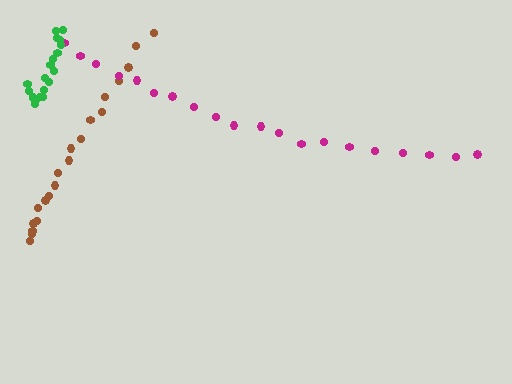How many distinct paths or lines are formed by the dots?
There are 3 distinct paths.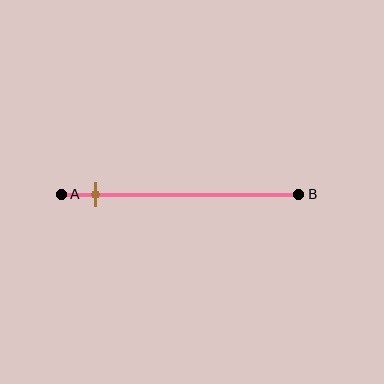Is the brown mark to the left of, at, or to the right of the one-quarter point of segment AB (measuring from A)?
The brown mark is to the left of the one-quarter point of segment AB.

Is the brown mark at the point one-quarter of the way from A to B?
No, the mark is at about 15% from A, not at the 25% one-quarter point.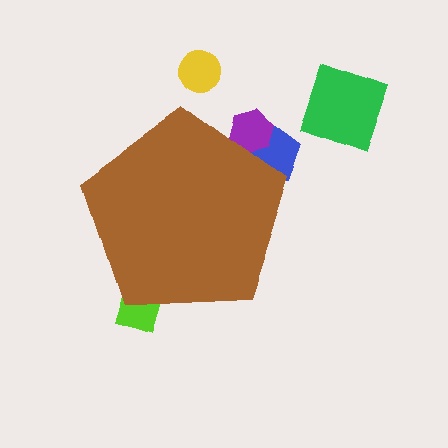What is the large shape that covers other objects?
A brown pentagon.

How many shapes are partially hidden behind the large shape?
3 shapes are partially hidden.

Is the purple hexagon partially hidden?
Yes, the purple hexagon is partially hidden behind the brown pentagon.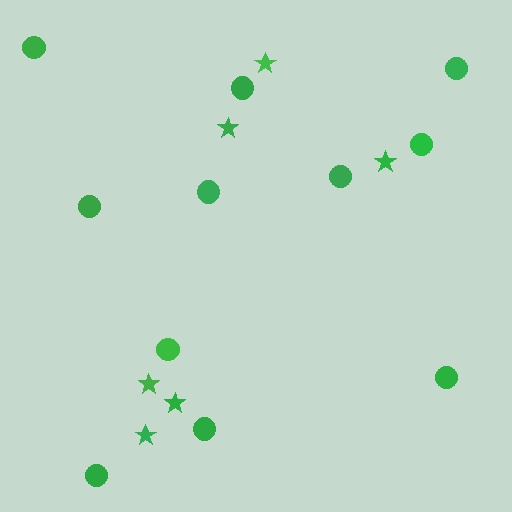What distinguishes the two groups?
There are 2 groups: one group of circles (11) and one group of stars (6).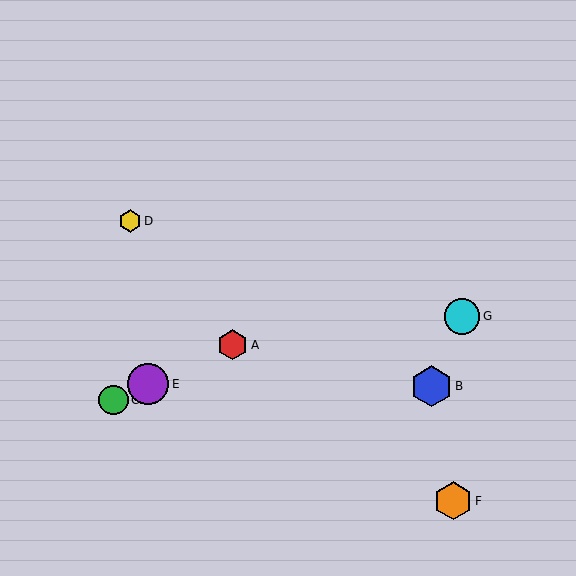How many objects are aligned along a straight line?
3 objects (A, C, E) are aligned along a straight line.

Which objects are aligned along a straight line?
Objects A, C, E are aligned along a straight line.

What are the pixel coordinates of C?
Object C is at (114, 400).